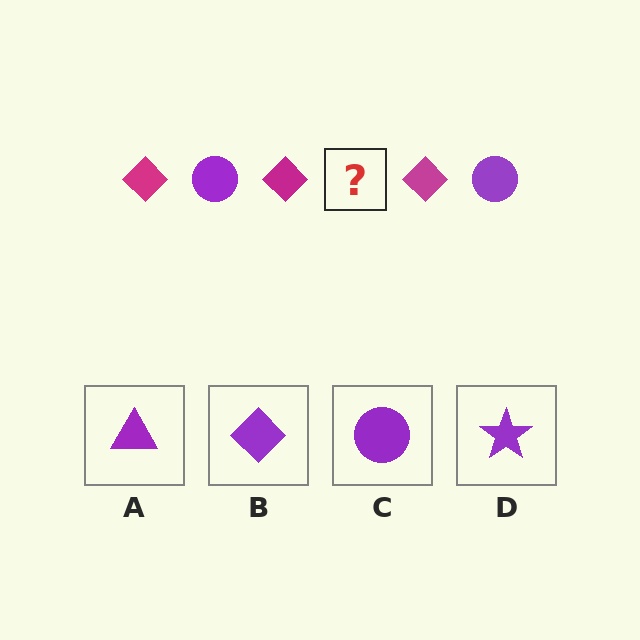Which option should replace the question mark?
Option C.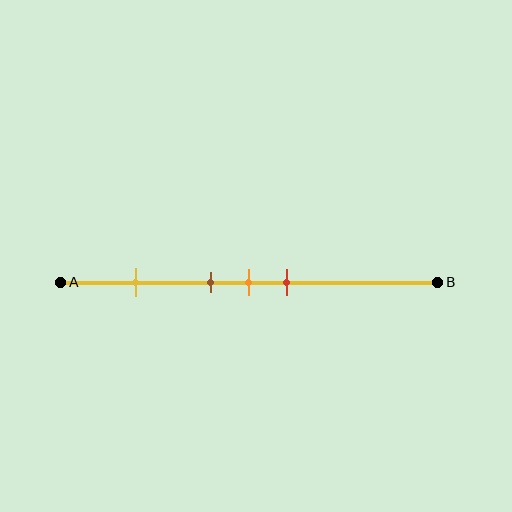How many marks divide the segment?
There are 4 marks dividing the segment.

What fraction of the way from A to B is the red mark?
The red mark is approximately 60% (0.6) of the way from A to B.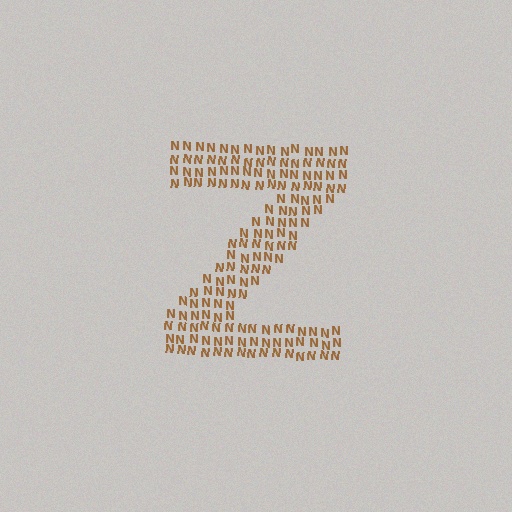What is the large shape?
The large shape is the letter Z.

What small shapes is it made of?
It is made of small letter N's.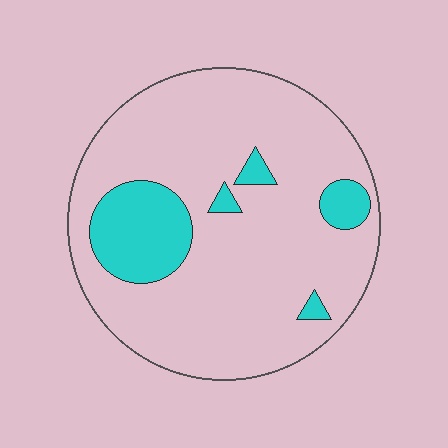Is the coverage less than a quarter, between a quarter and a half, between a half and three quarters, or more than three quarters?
Less than a quarter.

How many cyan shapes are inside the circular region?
5.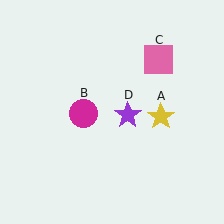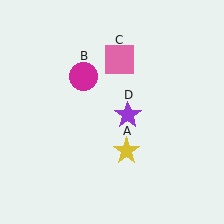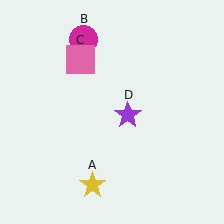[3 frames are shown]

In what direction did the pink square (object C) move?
The pink square (object C) moved left.